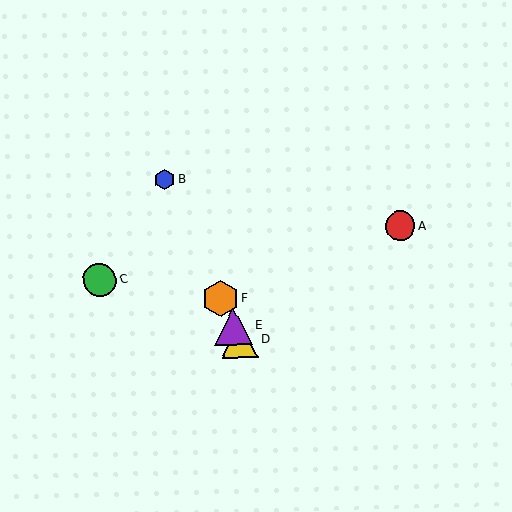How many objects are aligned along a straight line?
4 objects (B, D, E, F) are aligned along a straight line.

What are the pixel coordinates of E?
Object E is at (233, 326).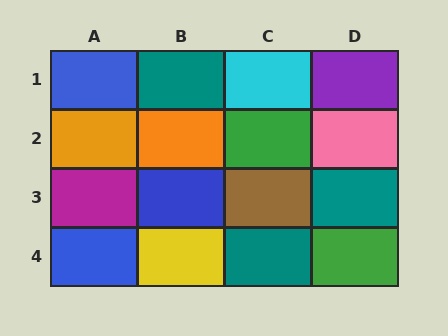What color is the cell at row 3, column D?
Teal.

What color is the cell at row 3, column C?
Brown.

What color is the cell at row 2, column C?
Green.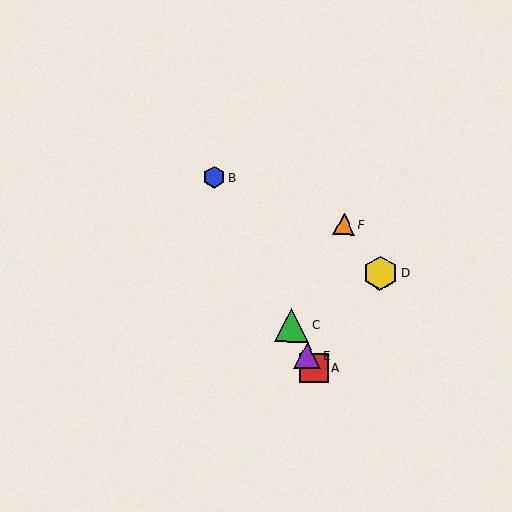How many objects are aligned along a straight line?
4 objects (A, B, C, E) are aligned along a straight line.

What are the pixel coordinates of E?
Object E is at (307, 356).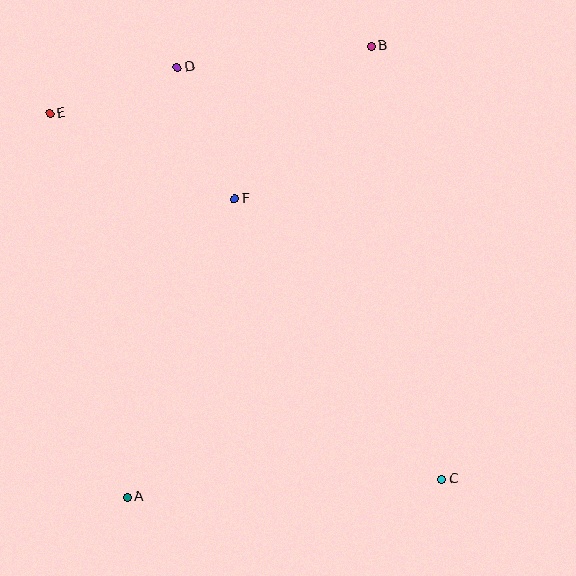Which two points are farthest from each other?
Points C and E are farthest from each other.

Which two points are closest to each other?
Points D and E are closest to each other.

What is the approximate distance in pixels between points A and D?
The distance between A and D is approximately 433 pixels.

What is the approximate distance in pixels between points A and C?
The distance between A and C is approximately 316 pixels.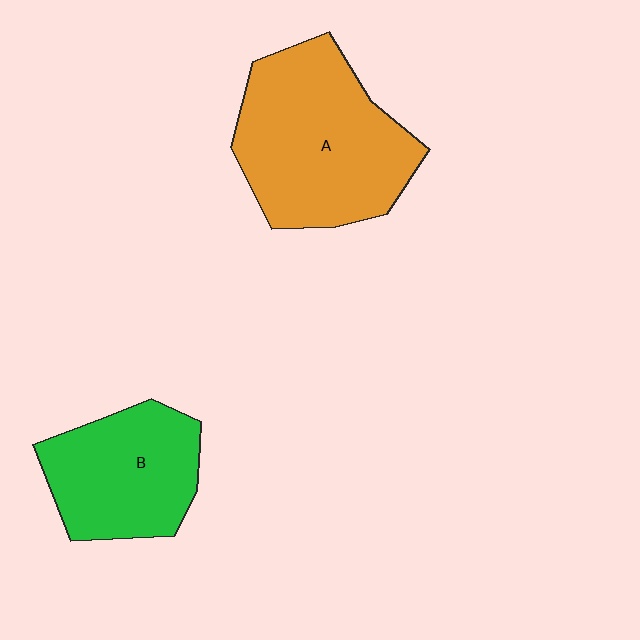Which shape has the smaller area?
Shape B (green).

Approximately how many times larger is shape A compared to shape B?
Approximately 1.4 times.